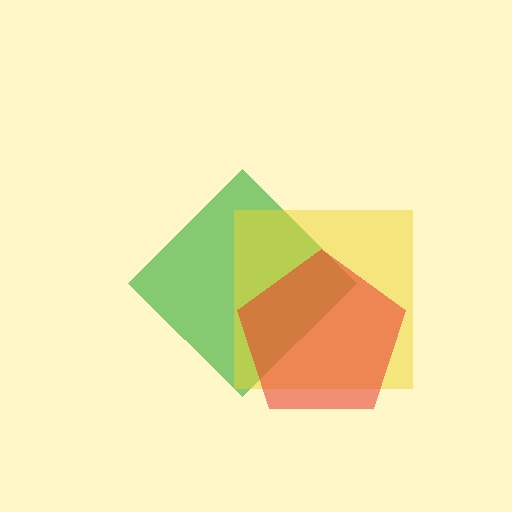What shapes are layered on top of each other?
The layered shapes are: a green diamond, a yellow square, a red pentagon.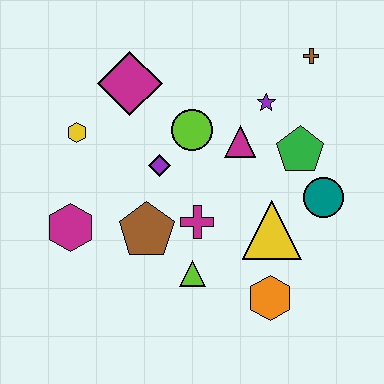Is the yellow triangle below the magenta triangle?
Yes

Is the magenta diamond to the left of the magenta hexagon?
No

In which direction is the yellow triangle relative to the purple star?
The yellow triangle is below the purple star.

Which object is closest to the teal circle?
The green pentagon is closest to the teal circle.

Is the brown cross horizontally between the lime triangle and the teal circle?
Yes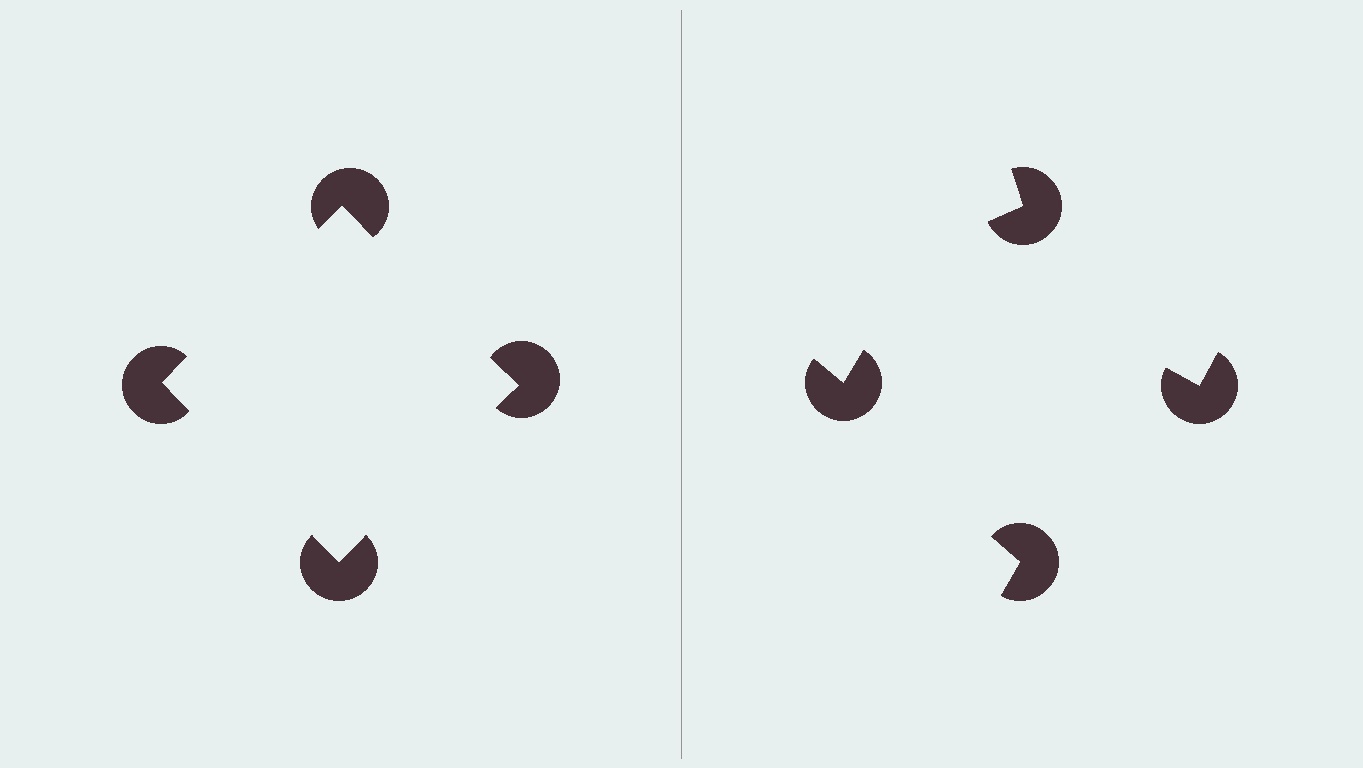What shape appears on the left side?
An illusory square.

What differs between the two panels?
The pac-man discs are positioned identically on both sides; only the wedge orientations differ. On the left they align to a square; on the right they are misaligned.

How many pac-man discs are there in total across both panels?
8 — 4 on each side.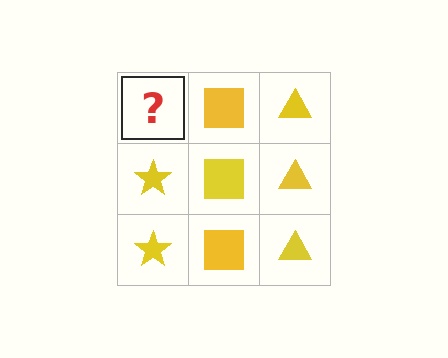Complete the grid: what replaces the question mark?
The question mark should be replaced with a yellow star.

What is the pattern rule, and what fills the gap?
The rule is that each column has a consistent shape. The gap should be filled with a yellow star.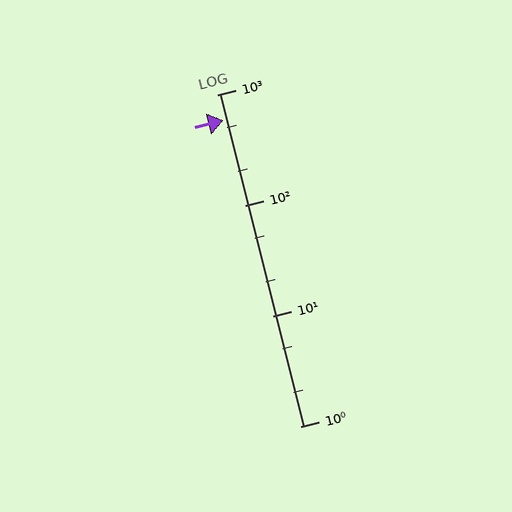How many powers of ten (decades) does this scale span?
The scale spans 3 decades, from 1 to 1000.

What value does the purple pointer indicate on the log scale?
The pointer indicates approximately 590.